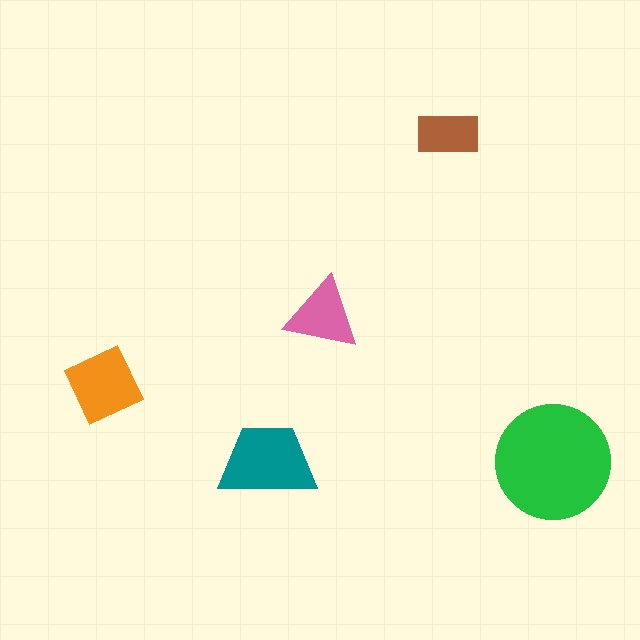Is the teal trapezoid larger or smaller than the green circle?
Smaller.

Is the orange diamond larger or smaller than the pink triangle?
Larger.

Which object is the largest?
The green circle.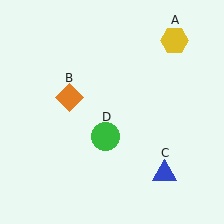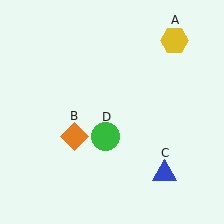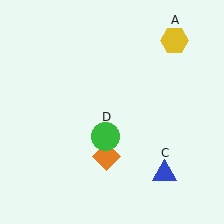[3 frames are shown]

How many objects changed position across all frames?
1 object changed position: orange diamond (object B).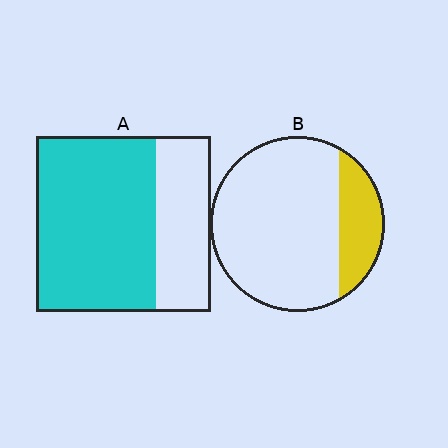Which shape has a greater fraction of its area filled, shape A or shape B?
Shape A.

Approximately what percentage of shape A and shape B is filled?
A is approximately 70% and B is approximately 20%.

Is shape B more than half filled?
No.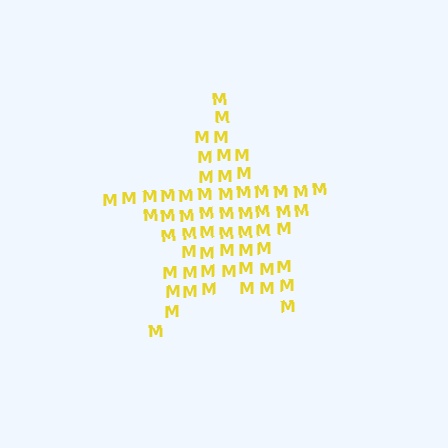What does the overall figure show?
The overall figure shows a star.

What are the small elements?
The small elements are letter M's.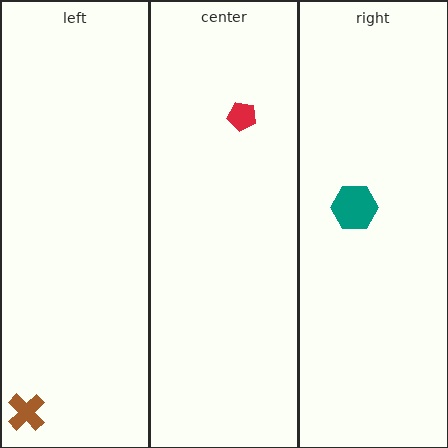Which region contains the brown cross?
The left region.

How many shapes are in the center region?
1.